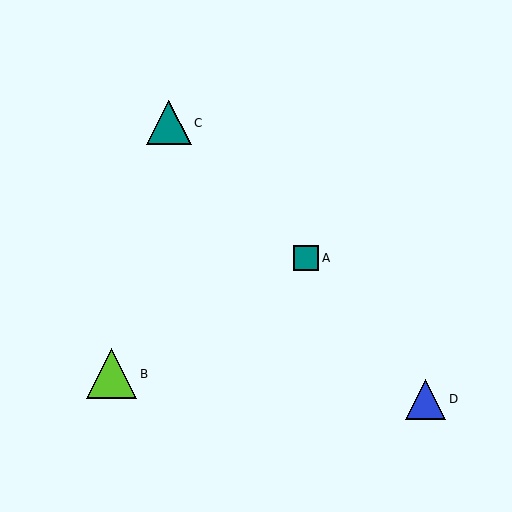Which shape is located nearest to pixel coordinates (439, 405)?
The blue triangle (labeled D) at (426, 399) is nearest to that location.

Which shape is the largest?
The lime triangle (labeled B) is the largest.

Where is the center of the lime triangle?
The center of the lime triangle is at (112, 374).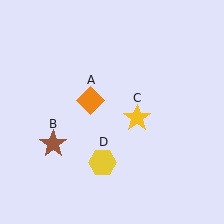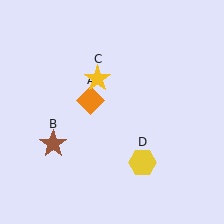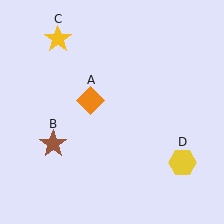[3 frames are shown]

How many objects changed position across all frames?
2 objects changed position: yellow star (object C), yellow hexagon (object D).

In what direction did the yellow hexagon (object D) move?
The yellow hexagon (object D) moved right.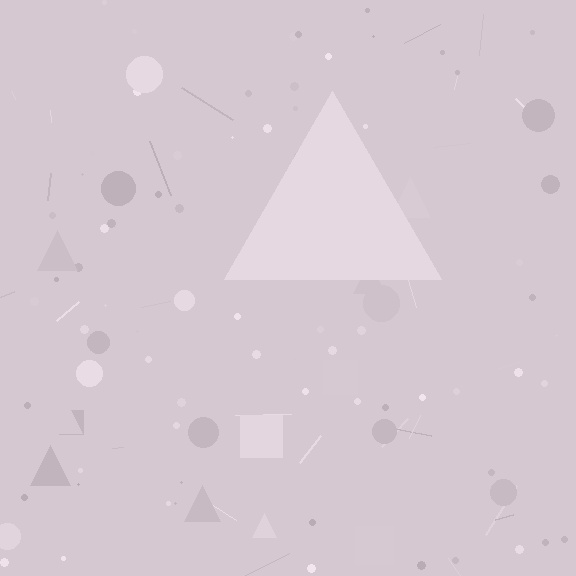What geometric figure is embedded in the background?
A triangle is embedded in the background.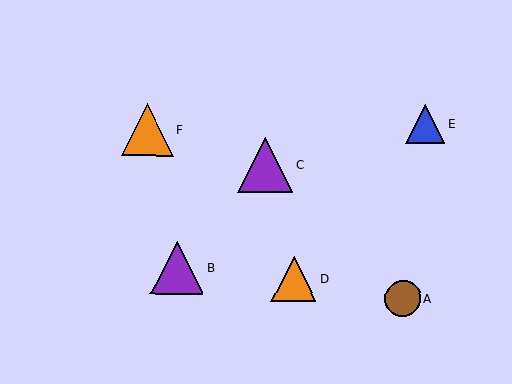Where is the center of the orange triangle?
The center of the orange triangle is at (147, 130).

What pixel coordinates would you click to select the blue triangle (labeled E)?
Click at (425, 124) to select the blue triangle E.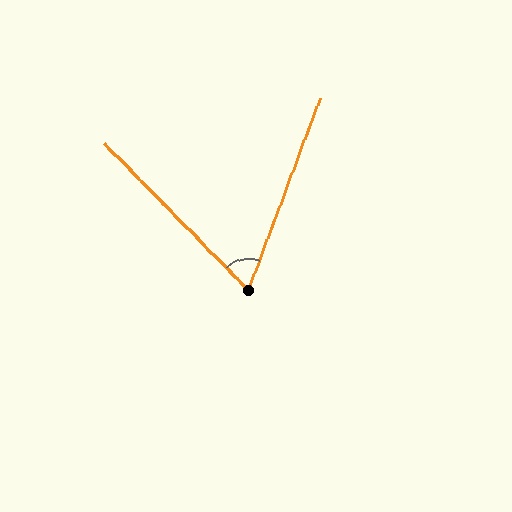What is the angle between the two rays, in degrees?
Approximately 65 degrees.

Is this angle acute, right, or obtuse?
It is acute.